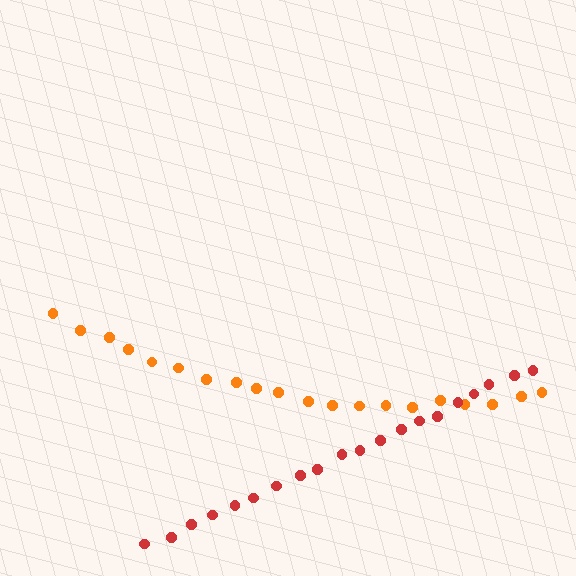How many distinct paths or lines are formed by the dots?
There are 2 distinct paths.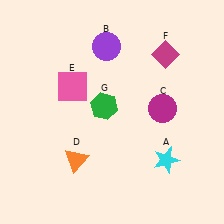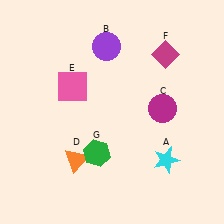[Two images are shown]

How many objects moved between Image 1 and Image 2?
1 object moved between the two images.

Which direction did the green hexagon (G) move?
The green hexagon (G) moved down.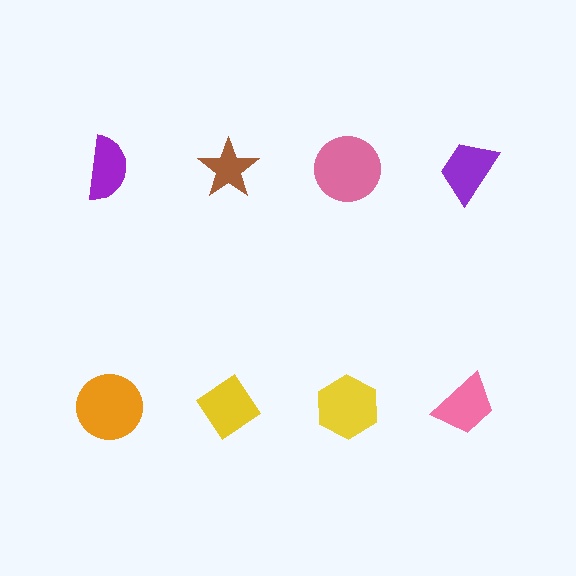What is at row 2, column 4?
A pink trapezoid.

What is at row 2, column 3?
A yellow hexagon.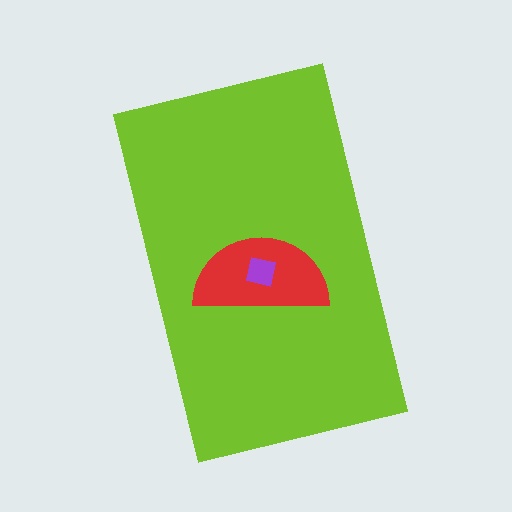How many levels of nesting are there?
3.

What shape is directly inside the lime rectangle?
The red semicircle.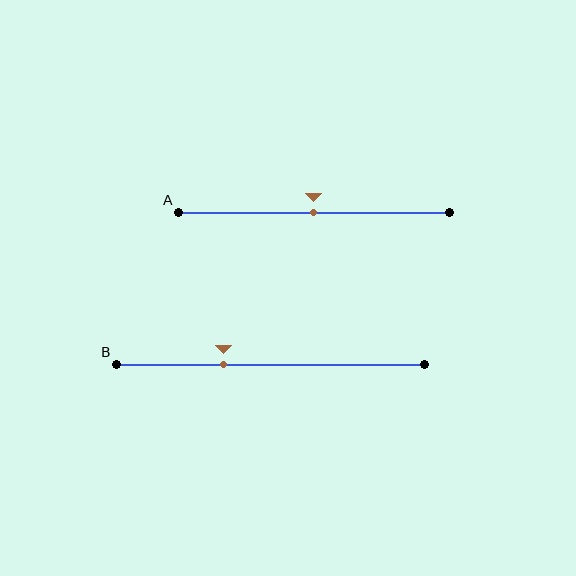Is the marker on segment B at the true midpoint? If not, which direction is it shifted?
No, the marker on segment B is shifted to the left by about 15% of the segment length.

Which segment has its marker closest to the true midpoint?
Segment A has its marker closest to the true midpoint.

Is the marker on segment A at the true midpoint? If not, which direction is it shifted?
Yes, the marker on segment A is at the true midpoint.